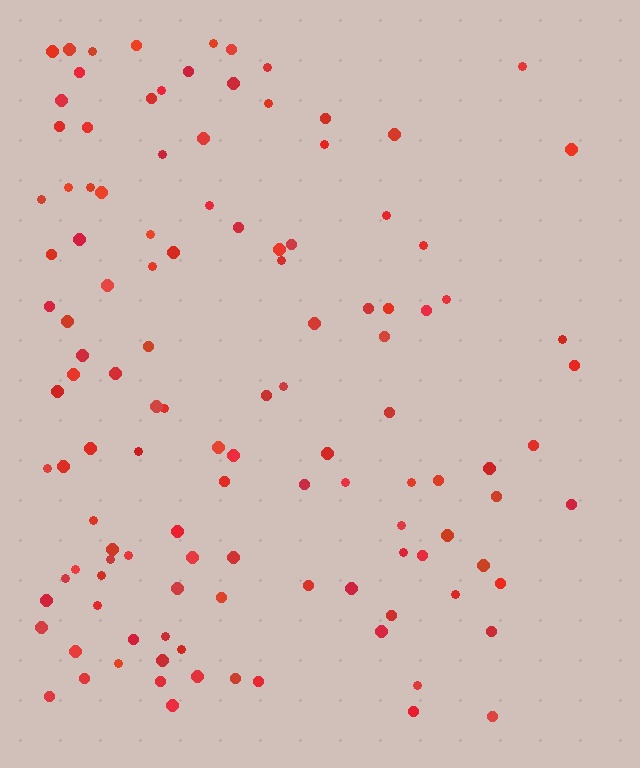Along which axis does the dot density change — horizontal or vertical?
Horizontal.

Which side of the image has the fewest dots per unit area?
The right.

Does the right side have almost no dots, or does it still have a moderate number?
Still a moderate number, just noticeably fewer than the left.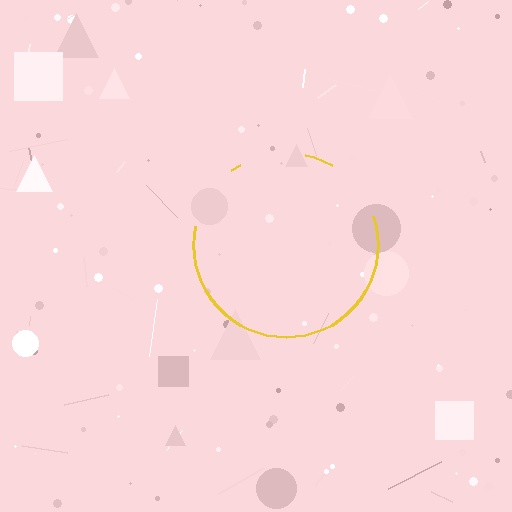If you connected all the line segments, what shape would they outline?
They would outline a circle.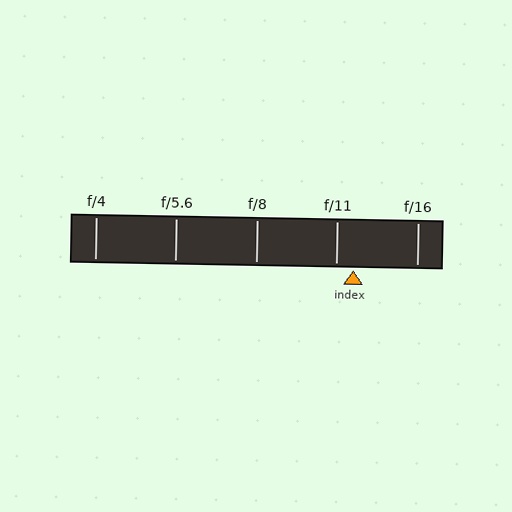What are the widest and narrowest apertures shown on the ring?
The widest aperture shown is f/4 and the narrowest is f/16.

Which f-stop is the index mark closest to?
The index mark is closest to f/11.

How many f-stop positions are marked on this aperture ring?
There are 5 f-stop positions marked.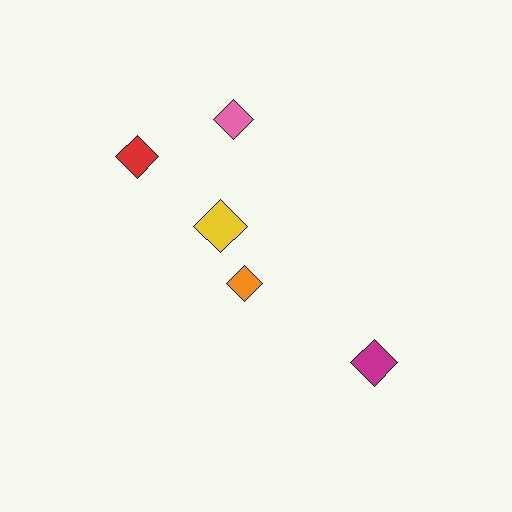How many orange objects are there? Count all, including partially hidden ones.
There is 1 orange object.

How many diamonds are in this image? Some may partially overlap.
There are 5 diamonds.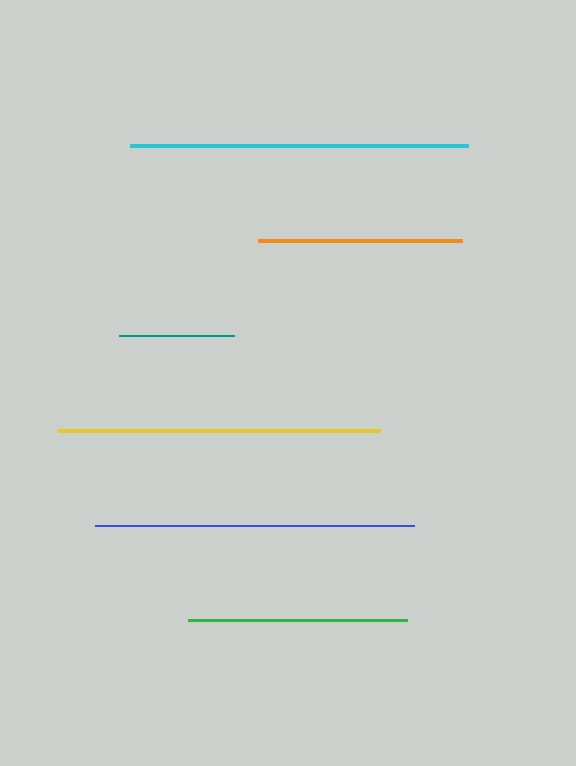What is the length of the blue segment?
The blue segment is approximately 319 pixels long.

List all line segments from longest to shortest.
From longest to shortest: cyan, yellow, blue, green, orange, teal.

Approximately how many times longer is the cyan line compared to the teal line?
The cyan line is approximately 2.9 times the length of the teal line.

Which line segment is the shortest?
The teal line is the shortest at approximately 115 pixels.